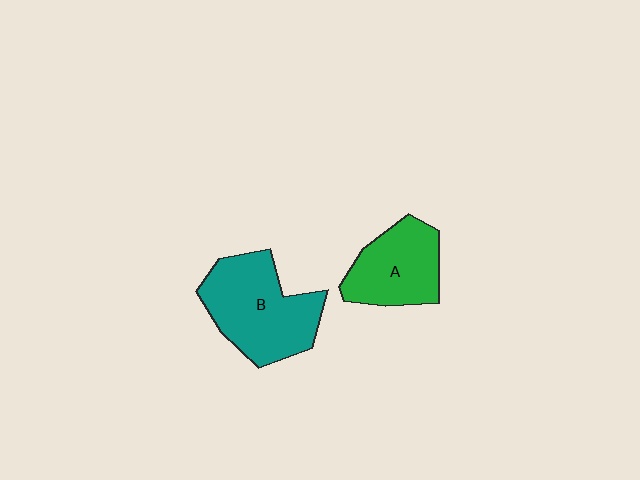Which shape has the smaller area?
Shape A (green).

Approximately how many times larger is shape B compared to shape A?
Approximately 1.4 times.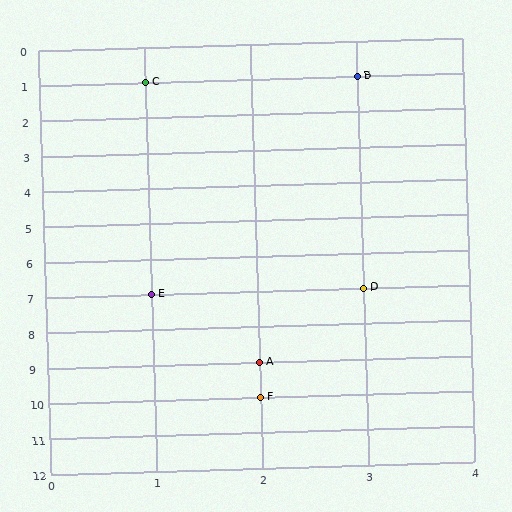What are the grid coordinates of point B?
Point B is at grid coordinates (3, 1).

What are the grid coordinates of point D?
Point D is at grid coordinates (3, 7).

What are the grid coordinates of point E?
Point E is at grid coordinates (1, 7).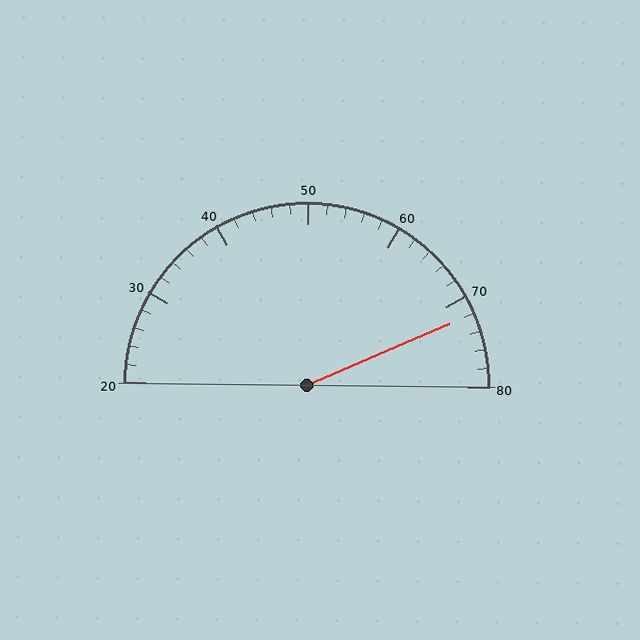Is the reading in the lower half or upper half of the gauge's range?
The reading is in the upper half of the range (20 to 80).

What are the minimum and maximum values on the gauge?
The gauge ranges from 20 to 80.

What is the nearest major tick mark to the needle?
The nearest major tick mark is 70.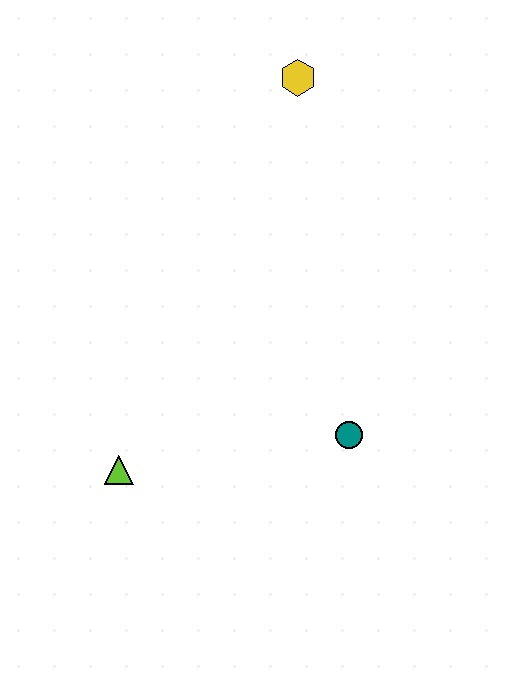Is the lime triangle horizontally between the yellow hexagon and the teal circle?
No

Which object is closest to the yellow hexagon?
The teal circle is closest to the yellow hexagon.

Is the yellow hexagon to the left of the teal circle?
Yes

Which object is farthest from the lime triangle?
The yellow hexagon is farthest from the lime triangle.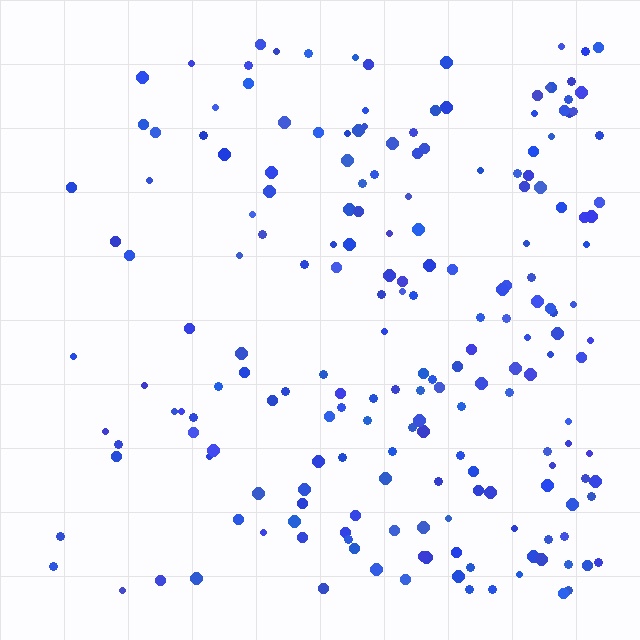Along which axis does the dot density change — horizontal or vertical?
Horizontal.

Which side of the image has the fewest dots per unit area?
The left.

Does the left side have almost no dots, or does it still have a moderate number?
Still a moderate number, just noticeably fewer than the right.